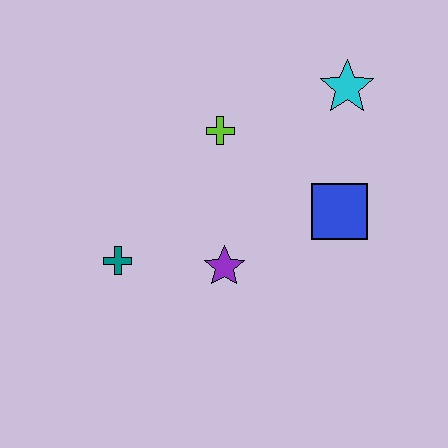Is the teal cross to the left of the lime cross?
Yes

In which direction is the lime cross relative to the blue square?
The lime cross is to the left of the blue square.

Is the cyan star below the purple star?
No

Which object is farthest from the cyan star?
The teal cross is farthest from the cyan star.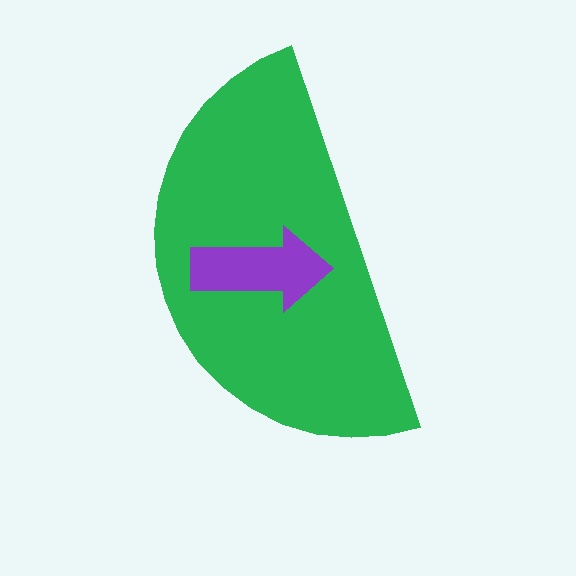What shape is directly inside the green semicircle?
The purple arrow.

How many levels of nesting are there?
2.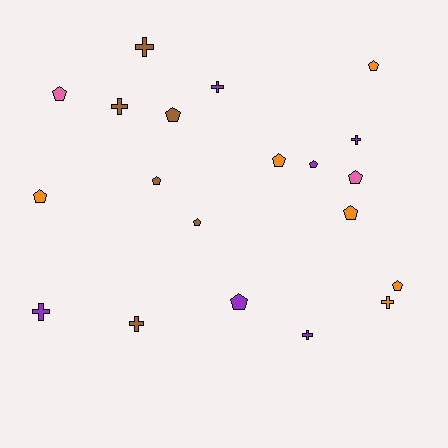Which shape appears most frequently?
Pentagon, with 12 objects.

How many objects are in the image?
There are 20 objects.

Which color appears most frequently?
Brown, with 6 objects.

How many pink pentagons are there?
There are 2 pink pentagons.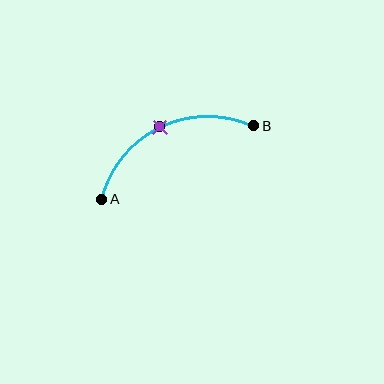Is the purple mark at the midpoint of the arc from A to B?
Yes. The purple mark lies on the arc at equal arc-length from both A and B — it is the arc midpoint.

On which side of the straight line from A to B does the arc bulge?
The arc bulges above the straight line connecting A and B.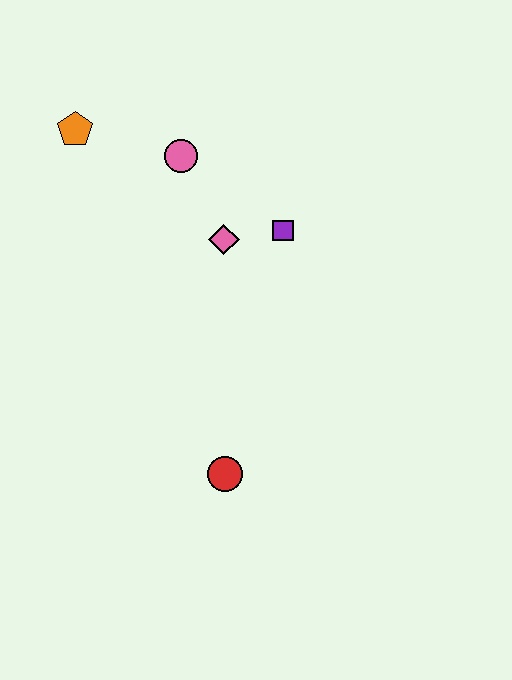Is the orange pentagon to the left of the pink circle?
Yes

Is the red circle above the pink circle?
No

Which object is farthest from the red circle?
The orange pentagon is farthest from the red circle.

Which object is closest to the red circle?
The pink diamond is closest to the red circle.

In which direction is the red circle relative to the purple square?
The red circle is below the purple square.